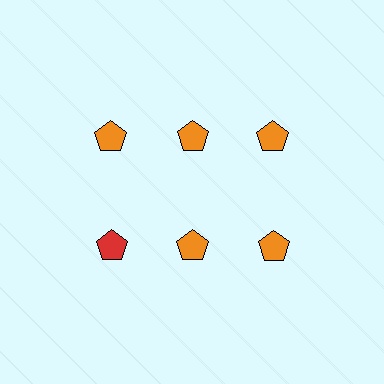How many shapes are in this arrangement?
There are 6 shapes arranged in a grid pattern.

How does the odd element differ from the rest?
It has a different color: red instead of orange.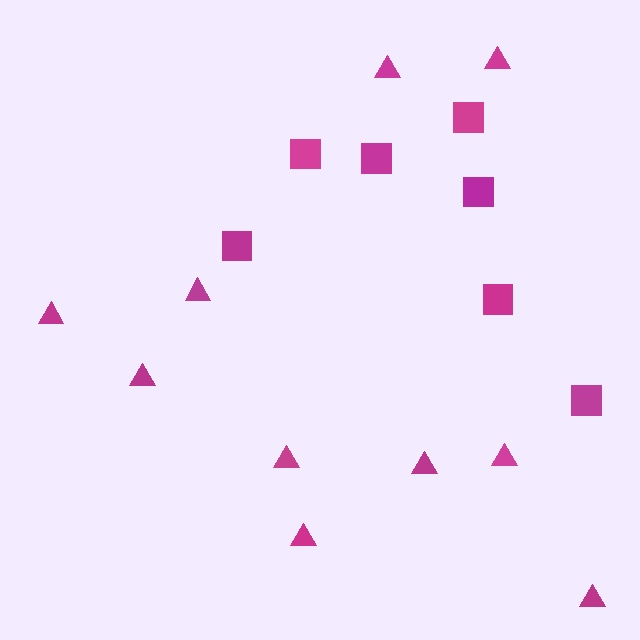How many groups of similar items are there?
There are 2 groups: one group of triangles (10) and one group of squares (7).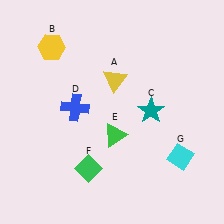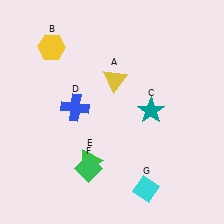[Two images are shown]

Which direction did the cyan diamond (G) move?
The cyan diamond (G) moved left.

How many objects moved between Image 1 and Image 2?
2 objects moved between the two images.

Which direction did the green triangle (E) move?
The green triangle (E) moved down.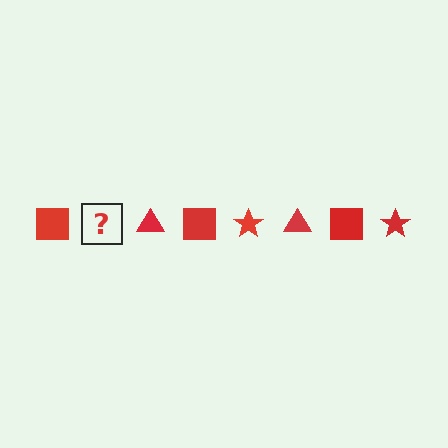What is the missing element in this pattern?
The missing element is a red star.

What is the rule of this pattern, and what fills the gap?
The rule is that the pattern cycles through square, star, triangle shapes in red. The gap should be filled with a red star.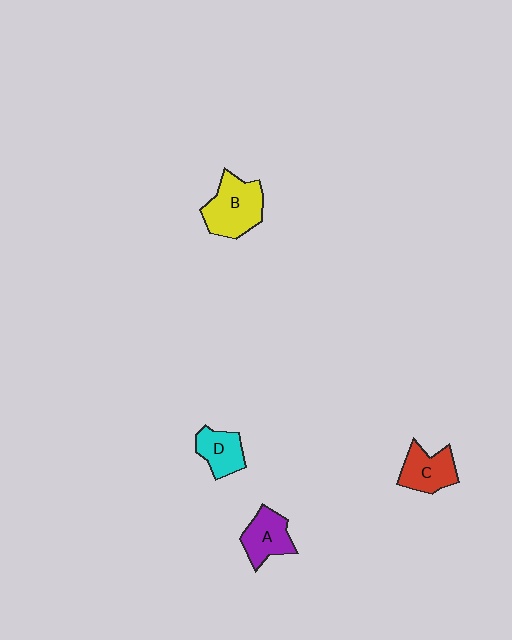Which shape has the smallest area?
Shape D (cyan).